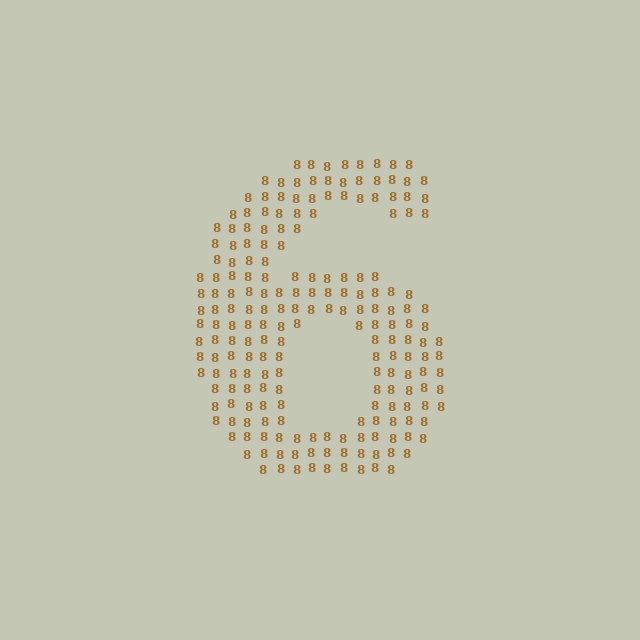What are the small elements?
The small elements are digit 8's.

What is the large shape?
The large shape is the digit 6.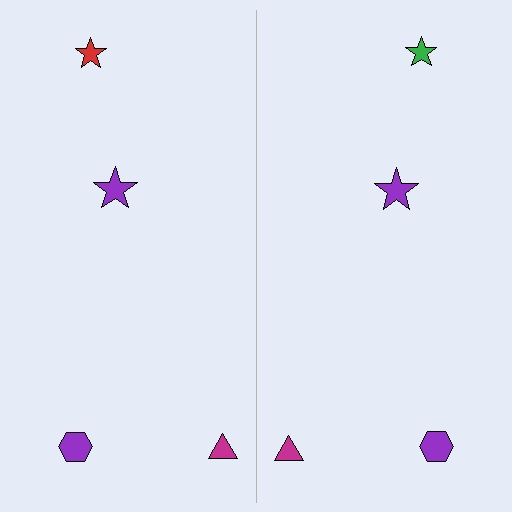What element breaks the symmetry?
The green star on the right side breaks the symmetry — its mirror counterpart is red.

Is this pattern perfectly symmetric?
No, the pattern is not perfectly symmetric. The green star on the right side breaks the symmetry — its mirror counterpart is red.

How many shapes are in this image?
There are 8 shapes in this image.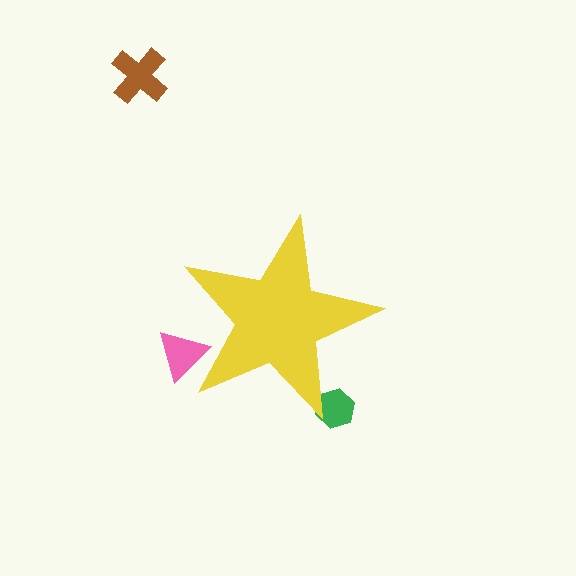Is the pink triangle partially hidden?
Yes, the pink triangle is partially hidden behind the yellow star.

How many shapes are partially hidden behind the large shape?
2 shapes are partially hidden.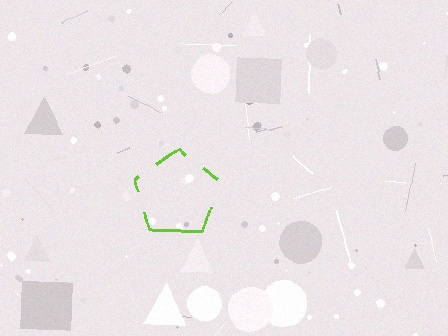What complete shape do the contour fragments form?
The contour fragments form a pentagon.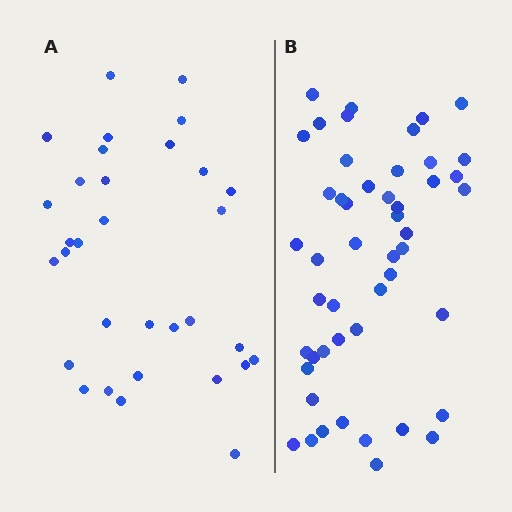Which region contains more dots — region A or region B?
Region B (the right region) has more dots.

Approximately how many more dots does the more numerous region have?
Region B has approximately 15 more dots than region A.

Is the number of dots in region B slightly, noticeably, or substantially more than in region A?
Region B has substantially more. The ratio is roughly 1.5 to 1.